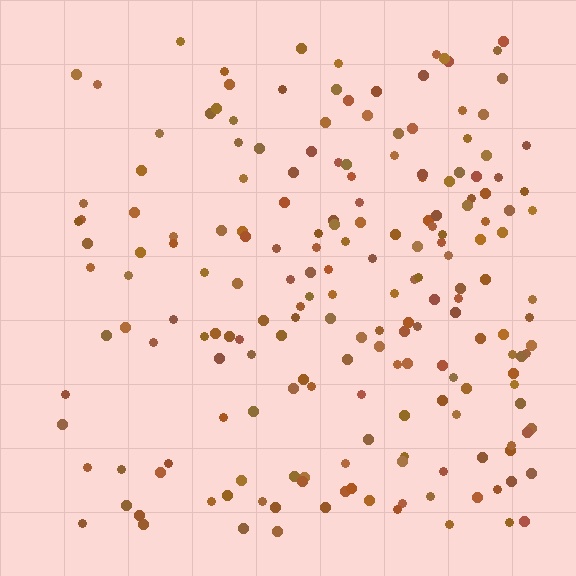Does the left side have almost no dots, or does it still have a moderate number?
Still a moderate number, just noticeably fewer than the right.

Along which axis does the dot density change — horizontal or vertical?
Horizontal.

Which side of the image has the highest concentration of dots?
The right.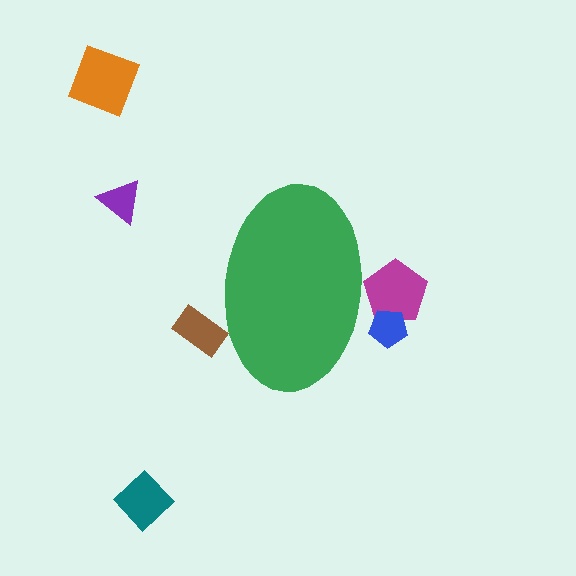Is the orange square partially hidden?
No, the orange square is fully visible.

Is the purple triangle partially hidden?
No, the purple triangle is fully visible.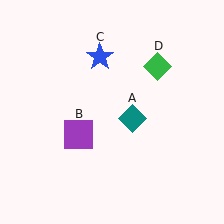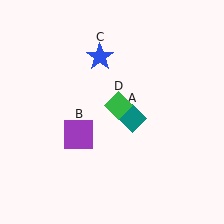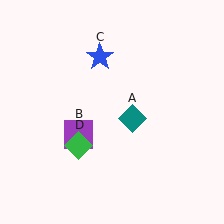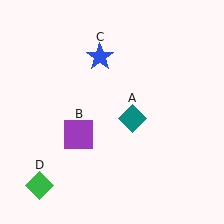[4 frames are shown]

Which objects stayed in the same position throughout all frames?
Teal diamond (object A) and purple square (object B) and blue star (object C) remained stationary.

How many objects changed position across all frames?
1 object changed position: green diamond (object D).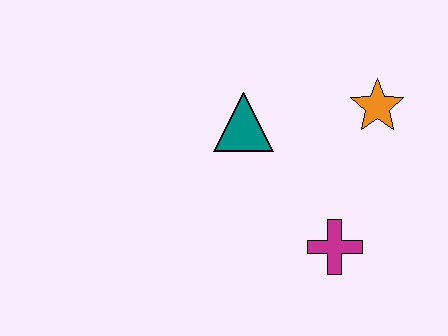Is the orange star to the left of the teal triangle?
No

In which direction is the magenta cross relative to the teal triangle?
The magenta cross is below the teal triangle.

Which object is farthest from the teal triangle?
The magenta cross is farthest from the teal triangle.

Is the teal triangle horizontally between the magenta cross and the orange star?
No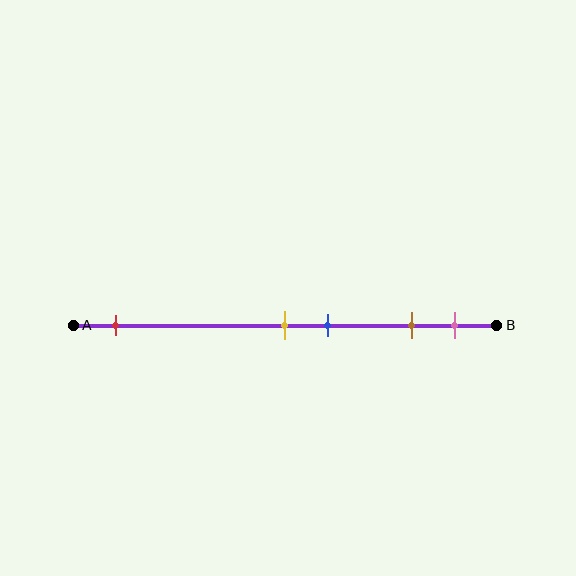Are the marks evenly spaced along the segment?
No, the marks are not evenly spaced.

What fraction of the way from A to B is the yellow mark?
The yellow mark is approximately 50% (0.5) of the way from A to B.